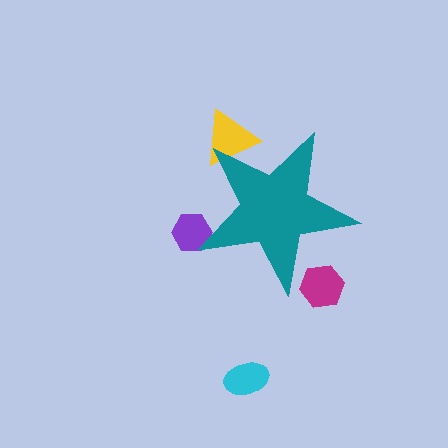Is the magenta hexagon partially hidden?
Yes, the magenta hexagon is partially hidden behind the teal star.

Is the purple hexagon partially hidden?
Yes, the purple hexagon is partially hidden behind the teal star.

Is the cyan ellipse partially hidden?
No, the cyan ellipse is fully visible.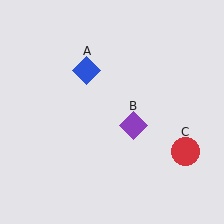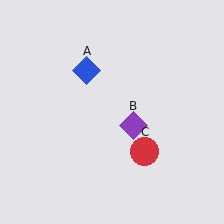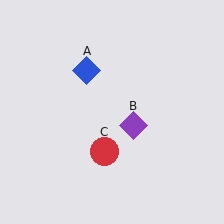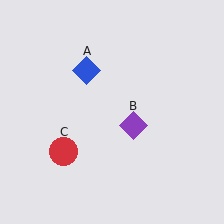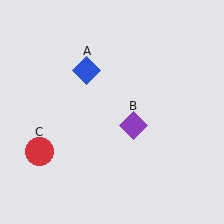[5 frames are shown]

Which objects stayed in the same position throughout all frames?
Blue diamond (object A) and purple diamond (object B) remained stationary.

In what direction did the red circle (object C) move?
The red circle (object C) moved left.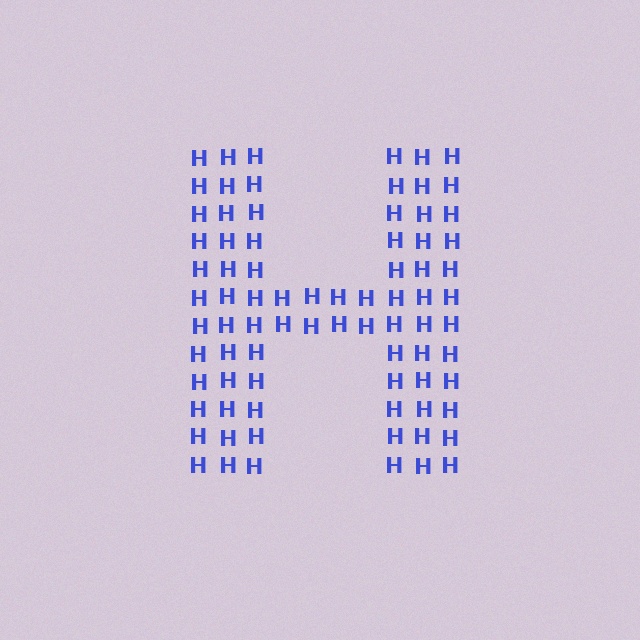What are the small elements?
The small elements are letter H's.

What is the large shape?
The large shape is the letter H.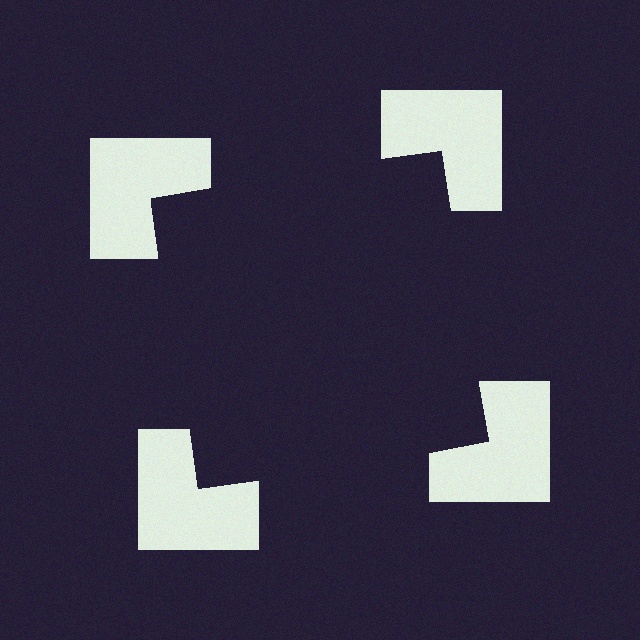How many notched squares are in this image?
There are 4 — one at each vertex of the illusory square.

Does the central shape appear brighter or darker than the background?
It typically appears slightly darker than the background, even though no actual brightness change is drawn.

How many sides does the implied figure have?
4 sides.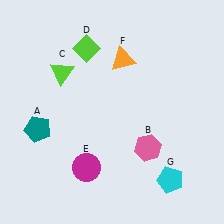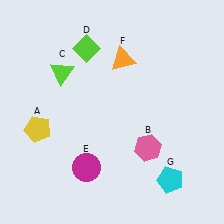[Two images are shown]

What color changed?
The pentagon (A) changed from teal in Image 1 to yellow in Image 2.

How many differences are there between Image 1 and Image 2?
There is 1 difference between the two images.